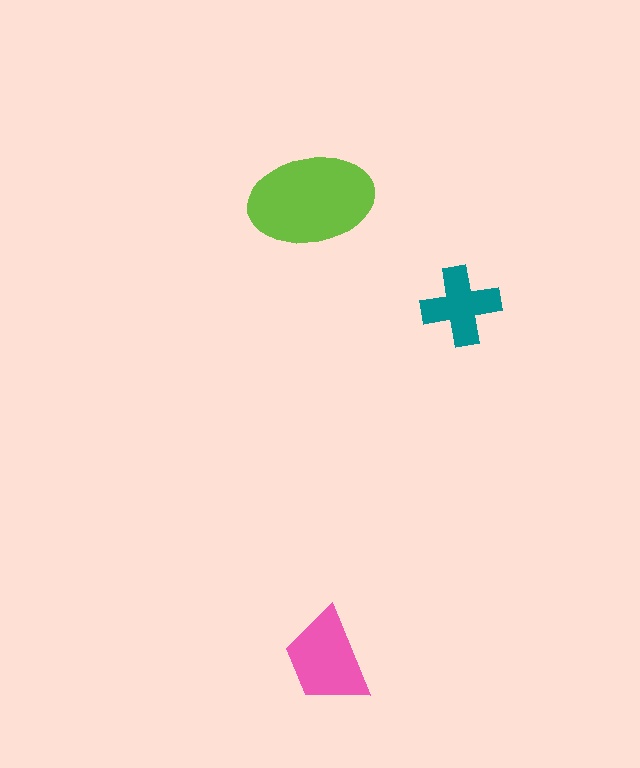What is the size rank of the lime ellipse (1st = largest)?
1st.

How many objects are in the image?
There are 3 objects in the image.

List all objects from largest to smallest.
The lime ellipse, the pink trapezoid, the teal cross.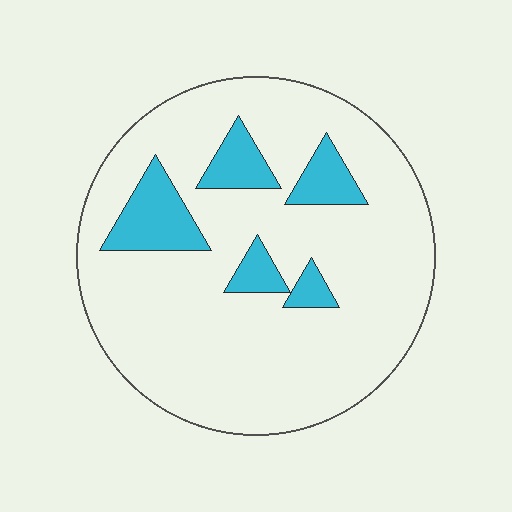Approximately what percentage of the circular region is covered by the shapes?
Approximately 15%.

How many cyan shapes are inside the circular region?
5.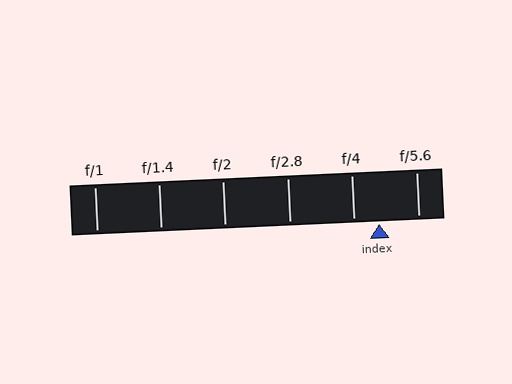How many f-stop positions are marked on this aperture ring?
There are 6 f-stop positions marked.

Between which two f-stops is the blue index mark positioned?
The index mark is between f/4 and f/5.6.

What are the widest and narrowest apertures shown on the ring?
The widest aperture shown is f/1 and the narrowest is f/5.6.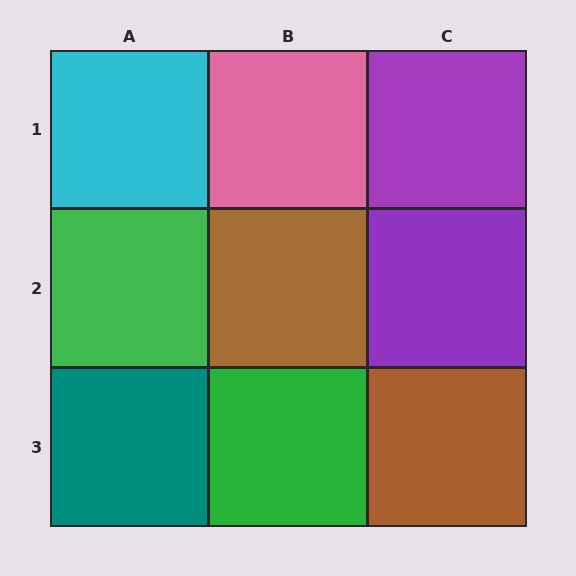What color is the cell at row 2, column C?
Purple.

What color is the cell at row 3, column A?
Teal.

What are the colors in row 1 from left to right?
Cyan, pink, purple.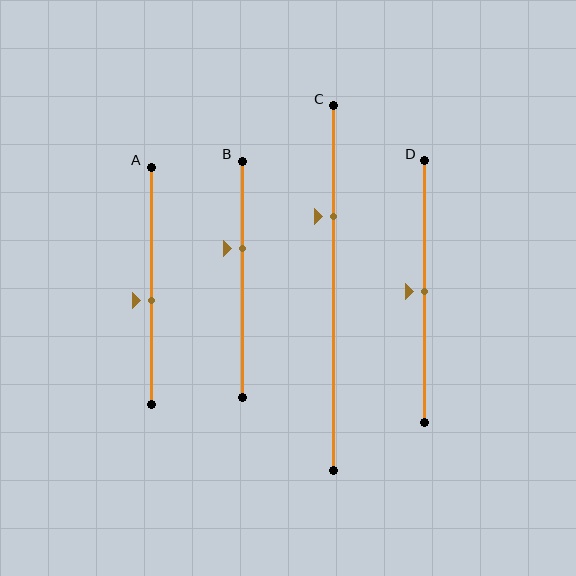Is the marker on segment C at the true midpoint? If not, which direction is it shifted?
No, the marker on segment C is shifted upward by about 20% of the segment length.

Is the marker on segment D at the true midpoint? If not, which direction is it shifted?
Yes, the marker on segment D is at the true midpoint.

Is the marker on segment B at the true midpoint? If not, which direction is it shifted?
No, the marker on segment B is shifted upward by about 13% of the segment length.